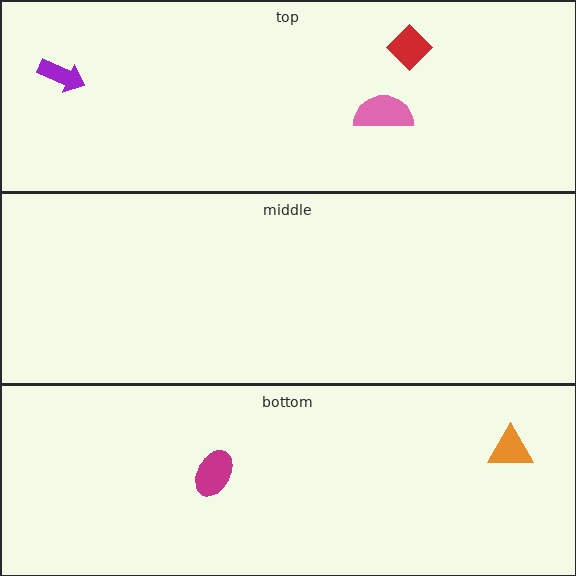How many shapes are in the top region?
3.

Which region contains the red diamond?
The top region.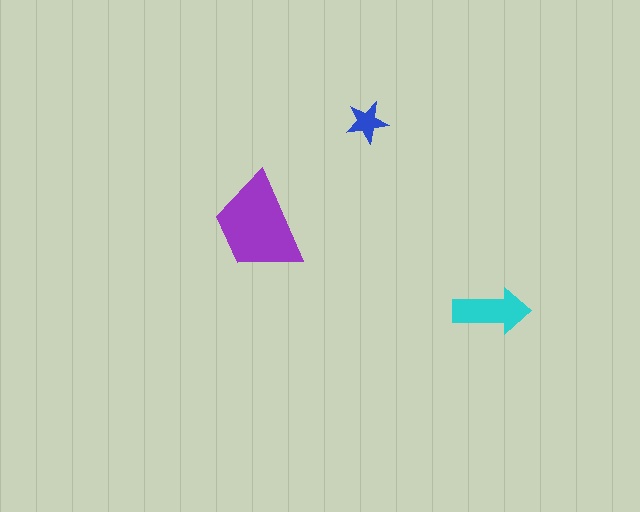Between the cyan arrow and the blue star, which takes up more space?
The cyan arrow.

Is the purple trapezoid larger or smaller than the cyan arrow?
Larger.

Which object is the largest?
The purple trapezoid.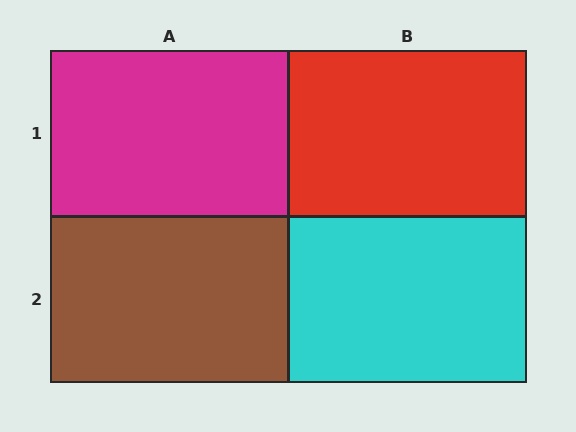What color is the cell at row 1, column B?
Red.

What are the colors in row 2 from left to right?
Brown, cyan.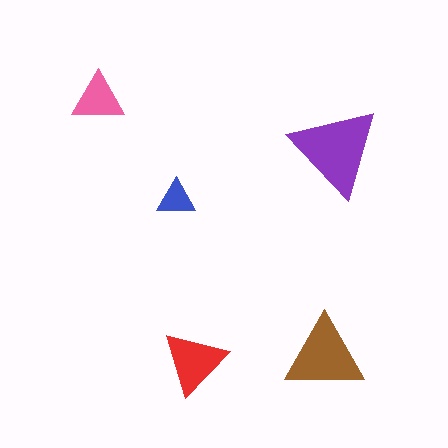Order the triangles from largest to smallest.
the purple one, the brown one, the red one, the pink one, the blue one.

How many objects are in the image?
There are 5 objects in the image.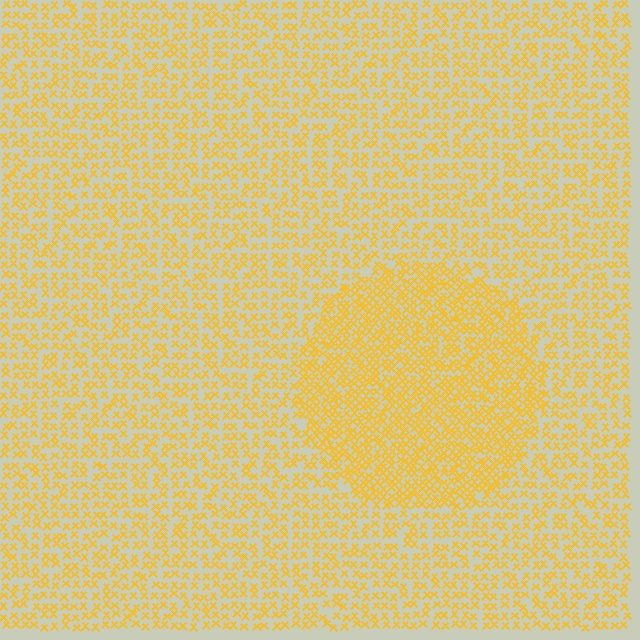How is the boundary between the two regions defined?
The boundary is defined by a change in element density (approximately 1.8x ratio). All elements are the same color, size, and shape.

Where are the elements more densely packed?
The elements are more densely packed inside the circle boundary.